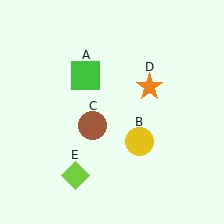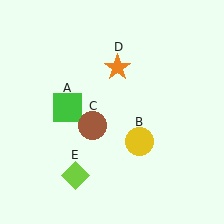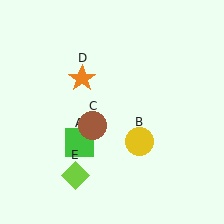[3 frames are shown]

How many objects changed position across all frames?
2 objects changed position: green square (object A), orange star (object D).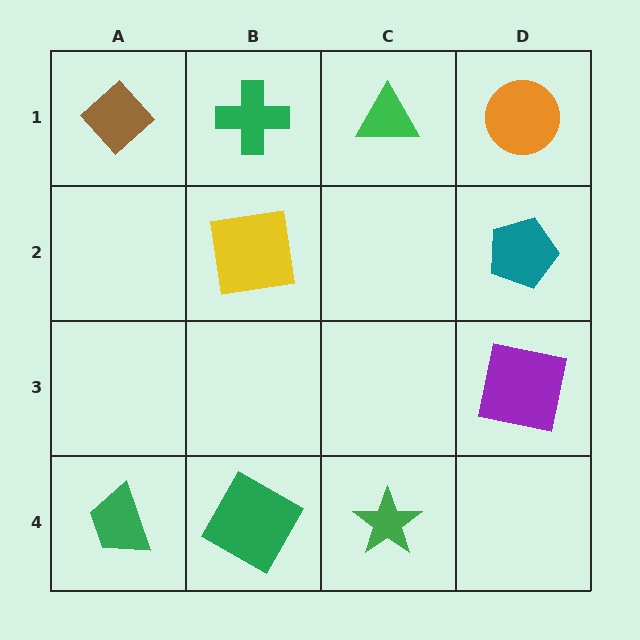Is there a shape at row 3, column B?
No, that cell is empty.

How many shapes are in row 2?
2 shapes.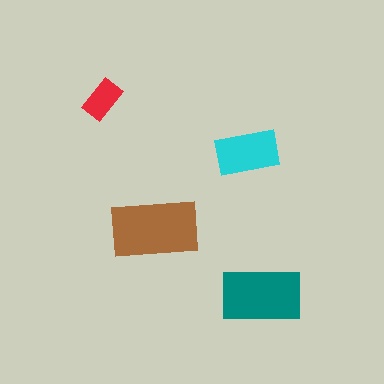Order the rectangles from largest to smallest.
the brown one, the teal one, the cyan one, the red one.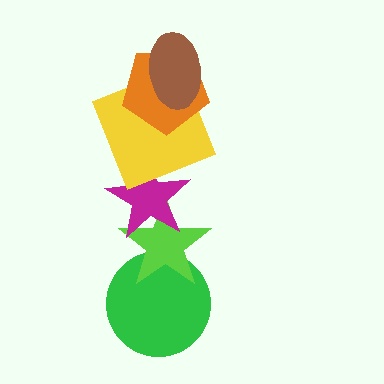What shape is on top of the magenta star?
The yellow square is on top of the magenta star.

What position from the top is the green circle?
The green circle is 6th from the top.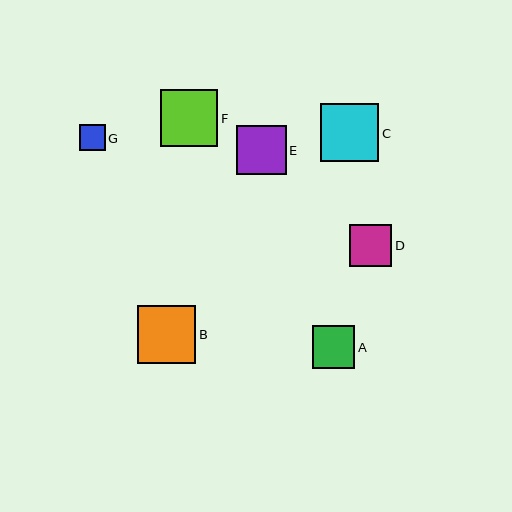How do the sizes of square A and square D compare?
Square A and square D are approximately the same size.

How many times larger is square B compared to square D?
Square B is approximately 1.4 times the size of square D.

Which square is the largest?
Square C is the largest with a size of approximately 58 pixels.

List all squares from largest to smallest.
From largest to smallest: C, B, F, E, A, D, G.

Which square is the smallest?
Square G is the smallest with a size of approximately 26 pixels.